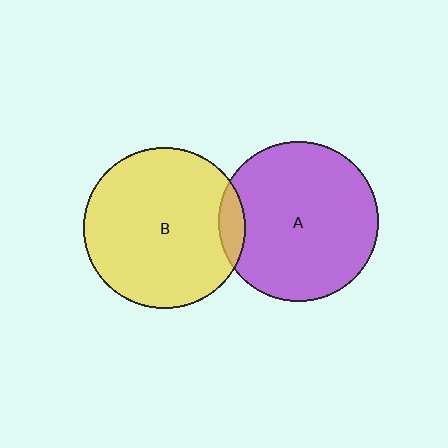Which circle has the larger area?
Circle B (yellow).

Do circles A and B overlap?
Yes.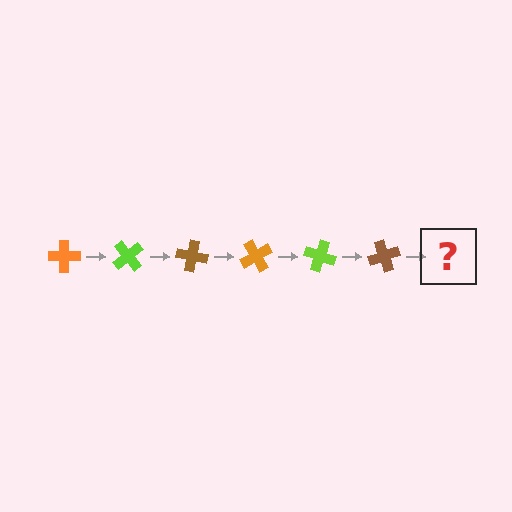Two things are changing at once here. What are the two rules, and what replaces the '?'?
The two rules are that it rotates 50 degrees each step and the color cycles through orange, lime, and brown. The '?' should be an orange cross, rotated 300 degrees from the start.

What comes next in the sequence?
The next element should be an orange cross, rotated 300 degrees from the start.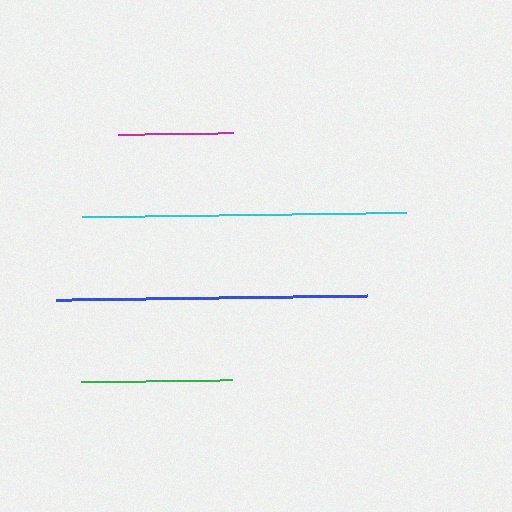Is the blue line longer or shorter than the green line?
The blue line is longer than the green line.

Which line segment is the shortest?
The magenta line is the shortest at approximately 114 pixels.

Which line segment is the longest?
The cyan line is the longest at approximately 325 pixels.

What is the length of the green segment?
The green segment is approximately 151 pixels long.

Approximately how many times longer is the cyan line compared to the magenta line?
The cyan line is approximately 2.8 times the length of the magenta line.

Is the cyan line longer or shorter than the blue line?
The cyan line is longer than the blue line.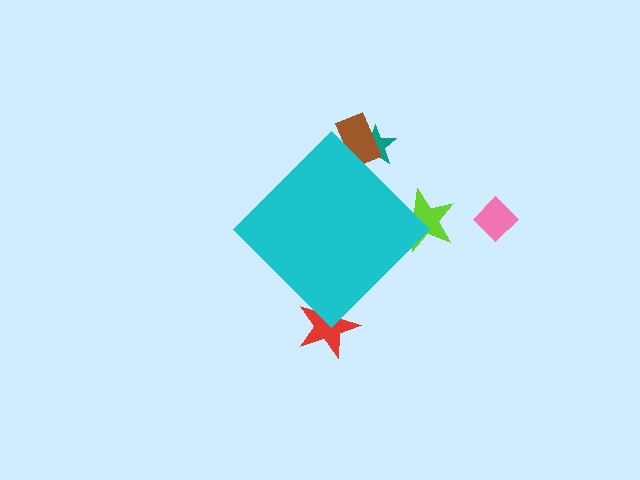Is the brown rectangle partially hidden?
Yes, the brown rectangle is partially hidden behind the cyan diamond.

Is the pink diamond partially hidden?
No, the pink diamond is fully visible.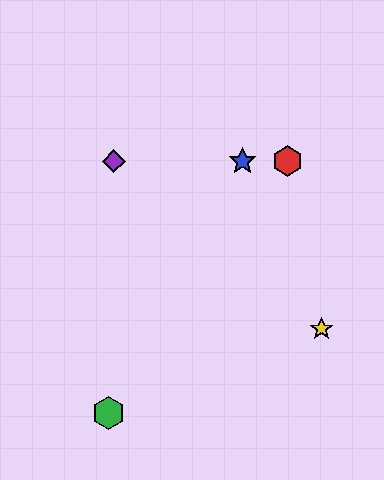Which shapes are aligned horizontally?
The red hexagon, the blue star, the purple diamond are aligned horizontally.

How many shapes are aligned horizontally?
3 shapes (the red hexagon, the blue star, the purple diamond) are aligned horizontally.